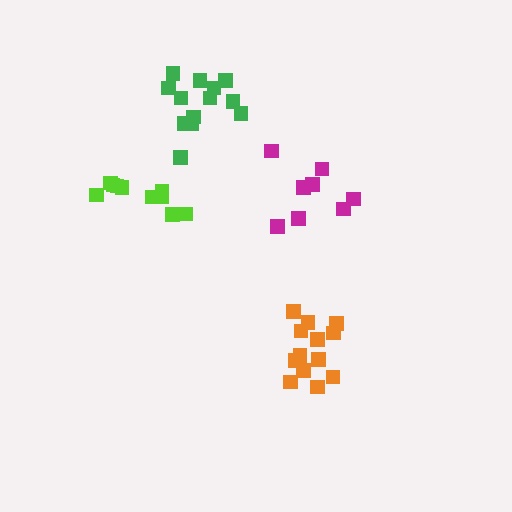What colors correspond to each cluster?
The clusters are colored: orange, lime, magenta, green.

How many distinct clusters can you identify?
There are 4 distinct clusters.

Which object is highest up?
The green cluster is topmost.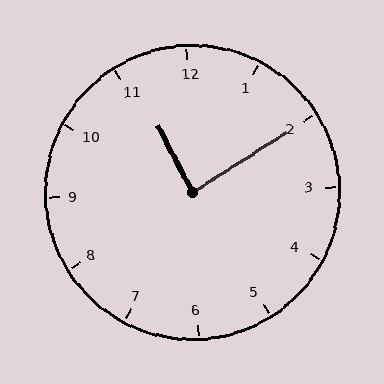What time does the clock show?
11:10.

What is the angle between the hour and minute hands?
Approximately 85 degrees.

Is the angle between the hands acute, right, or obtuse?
It is right.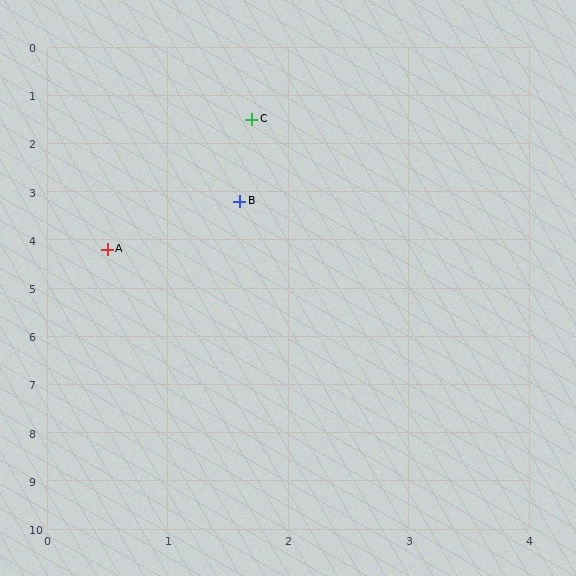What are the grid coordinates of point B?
Point B is at approximately (1.6, 3.2).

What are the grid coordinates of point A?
Point A is at approximately (0.5, 4.2).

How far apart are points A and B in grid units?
Points A and B are about 1.5 grid units apart.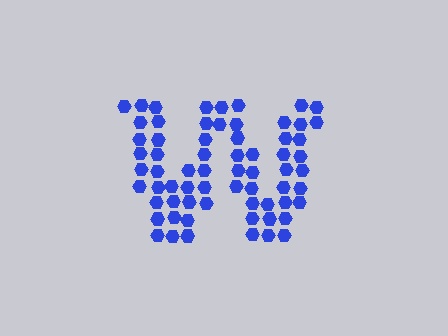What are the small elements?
The small elements are hexagons.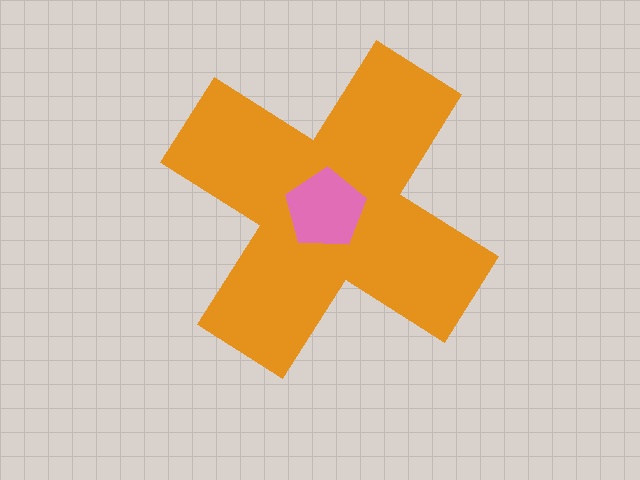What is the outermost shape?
The orange cross.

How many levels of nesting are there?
2.